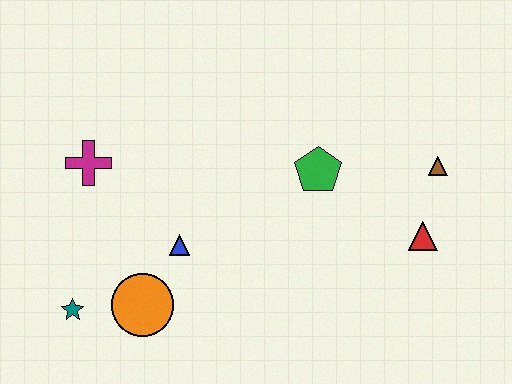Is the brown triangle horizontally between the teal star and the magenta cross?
No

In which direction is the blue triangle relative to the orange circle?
The blue triangle is above the orange circle.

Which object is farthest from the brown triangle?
The teal star is farthest from the brown triangle.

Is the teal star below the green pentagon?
Yes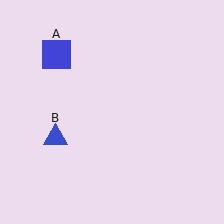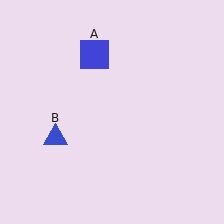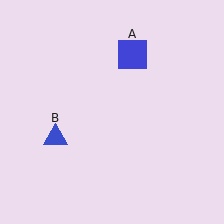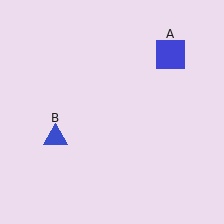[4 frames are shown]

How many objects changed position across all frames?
1 object changed position: blue square (object A).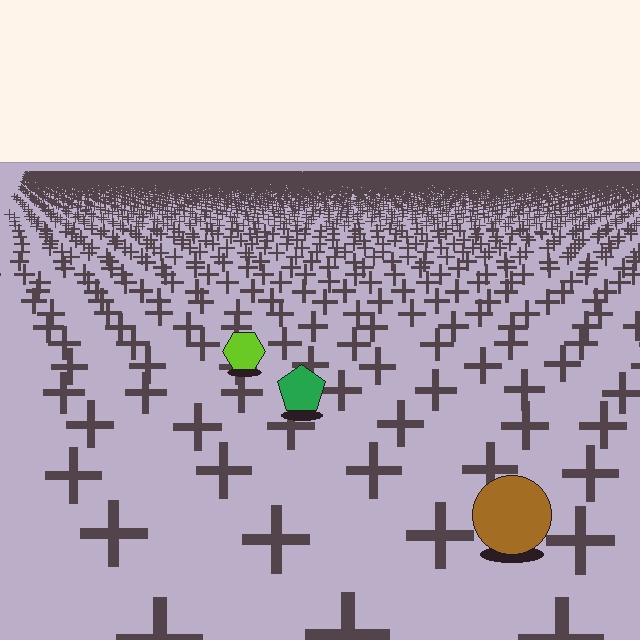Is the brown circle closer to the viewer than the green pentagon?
Yes. The brown circle is closer — you can tell from the texture gradient: the ground texture is coarser near it.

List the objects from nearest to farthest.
From nearest to farthest: the brown circle, the green pentagon, the lime hexagon.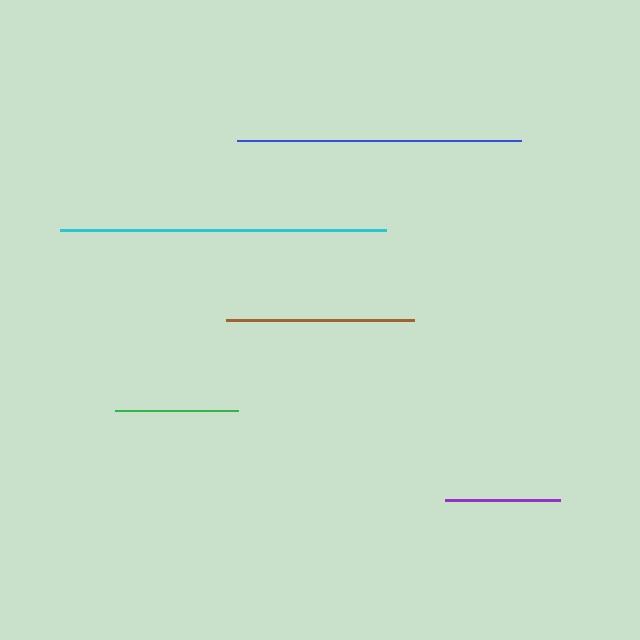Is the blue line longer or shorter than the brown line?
The blue line is longer than the brown line.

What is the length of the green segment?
The green segment is approximately 123 pixels long.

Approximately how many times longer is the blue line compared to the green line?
The blue line is approximately 2.3 times the length of the green line.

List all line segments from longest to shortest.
From longest to shortest: cyan, blue, brown, green, purple.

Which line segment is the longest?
The cyan line is the longest at approximately 326 pixels.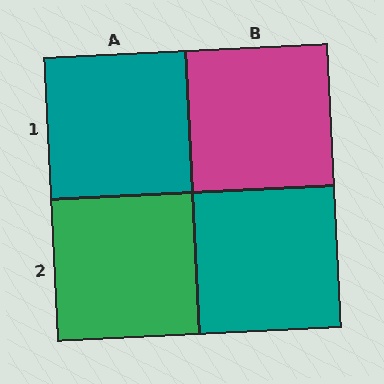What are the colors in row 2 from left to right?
Green, teal.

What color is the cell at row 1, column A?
Teal.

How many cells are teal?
2 cells are teal.